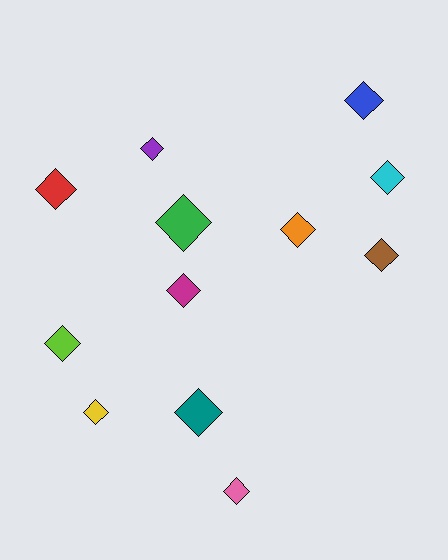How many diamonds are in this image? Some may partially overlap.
There are 12 diamonds.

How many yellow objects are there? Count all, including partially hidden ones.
There is 1 yellow object.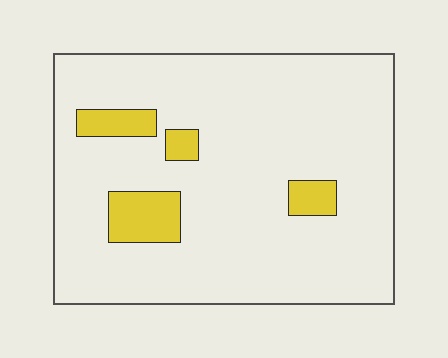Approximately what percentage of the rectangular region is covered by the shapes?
Approximately 10%.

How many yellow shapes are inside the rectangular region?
4.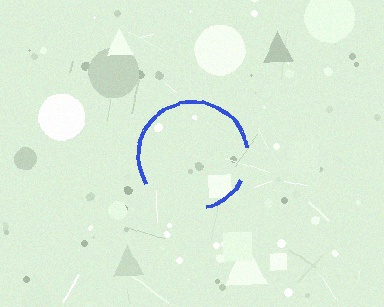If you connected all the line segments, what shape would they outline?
They would outline a circle.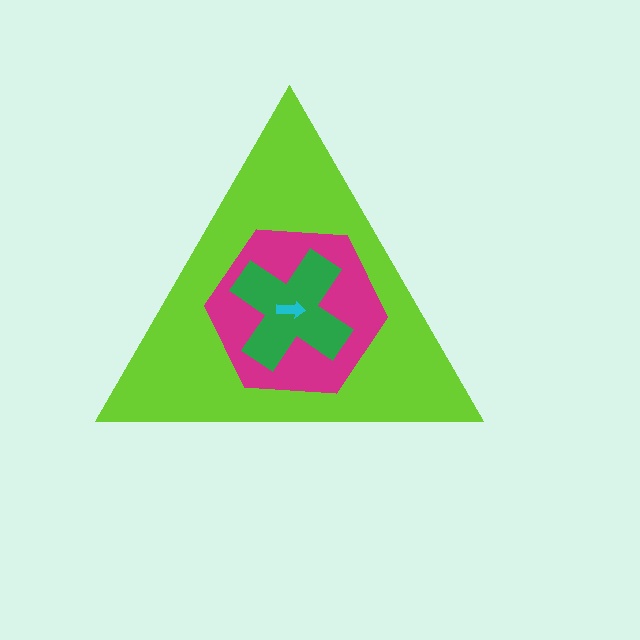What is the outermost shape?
The lime triangle.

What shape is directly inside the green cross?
The cyan arrow.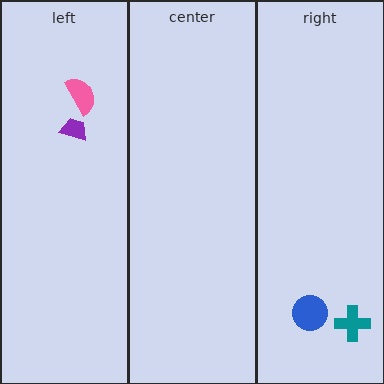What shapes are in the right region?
The blue circle, the teal cross.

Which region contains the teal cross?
The right region.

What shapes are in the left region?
The purple trapezoid, the pink semicircle.